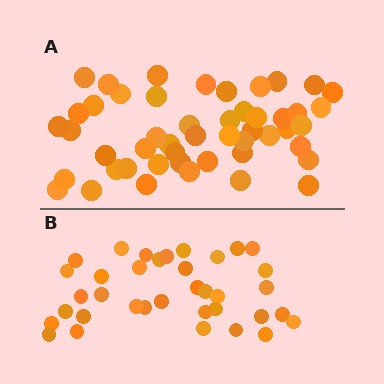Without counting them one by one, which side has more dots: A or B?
Region A (the top region) has more dots.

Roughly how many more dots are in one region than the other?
Region A has approximately 15 more dots than region B.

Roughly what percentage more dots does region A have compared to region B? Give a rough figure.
About 35% more.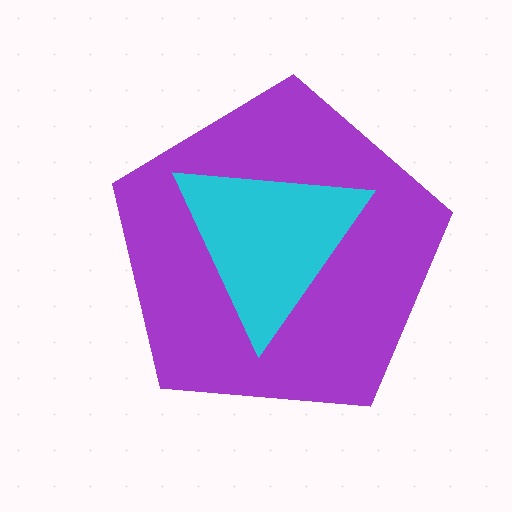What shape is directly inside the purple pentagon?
The cyan triangle.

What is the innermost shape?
The cyan triangle.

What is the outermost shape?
The purple pentagon.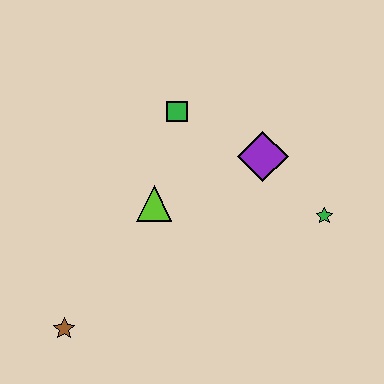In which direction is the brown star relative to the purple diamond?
The brown star is to the left of the purple diamond.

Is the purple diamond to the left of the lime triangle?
No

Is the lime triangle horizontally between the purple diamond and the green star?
No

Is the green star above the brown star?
Yes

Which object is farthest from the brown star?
The green star is farthest from the brown star.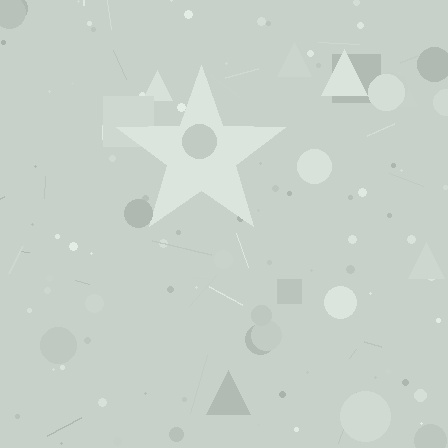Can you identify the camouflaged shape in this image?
The camouflaged shape is a star.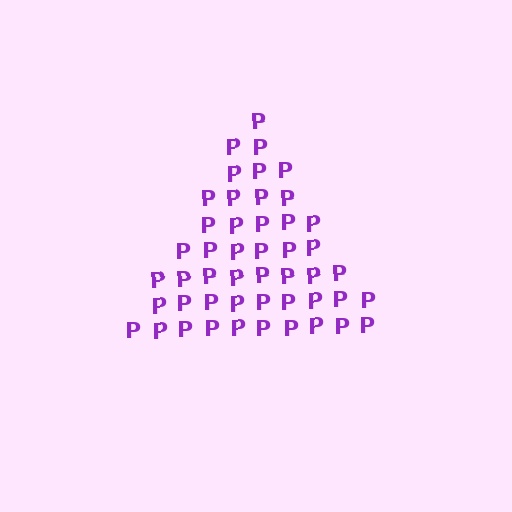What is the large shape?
The large shape is a triangle.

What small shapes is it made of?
It is made of small letter P's.